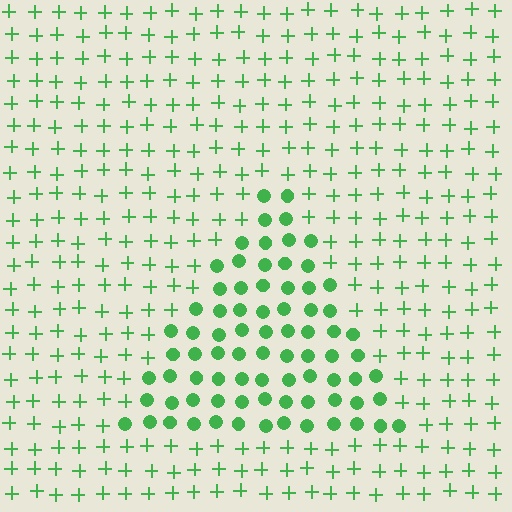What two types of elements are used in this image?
The image uses circles inside the triangle region and plus signs outside it.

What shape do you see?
I see a triangle.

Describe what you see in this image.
The image is filled with small green elements arranged in a uniform grid. A triangle-shaped region contains circles, while the surrounding area contains plus signs. The boundary is defined purely by the change in element shape.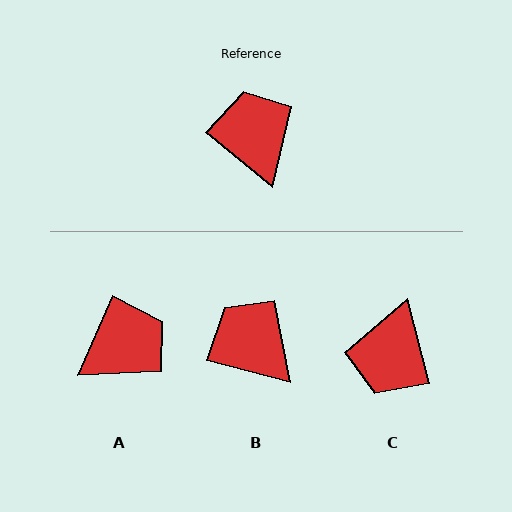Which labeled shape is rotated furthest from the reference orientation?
C, about 144 degrees away.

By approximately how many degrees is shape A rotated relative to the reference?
Approximately 74 degrees clockwise.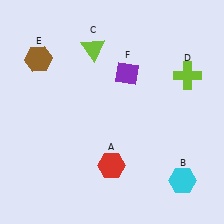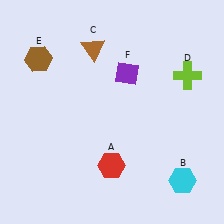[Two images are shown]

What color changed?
The triangle (C) changed from lime in Image 1 to brown in Image 2.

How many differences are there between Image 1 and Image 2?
There is 1 difference between the two images.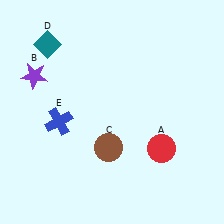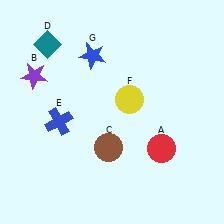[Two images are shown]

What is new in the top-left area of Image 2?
A blue star (G) was added in the top-left area of Image 2.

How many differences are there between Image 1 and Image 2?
There are 2 differences between the two images.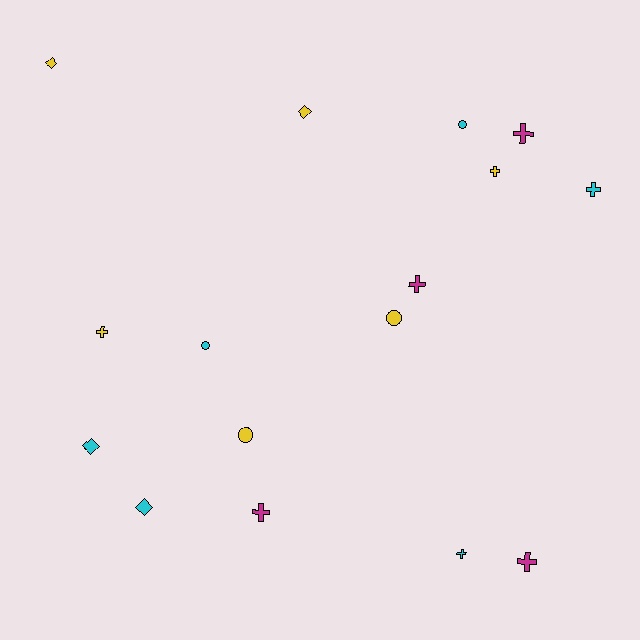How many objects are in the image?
There are 16 objects.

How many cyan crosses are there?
There are 2 cyan crosses.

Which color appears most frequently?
Yellow, with 6 objects.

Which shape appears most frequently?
Cross, with 8 objects.